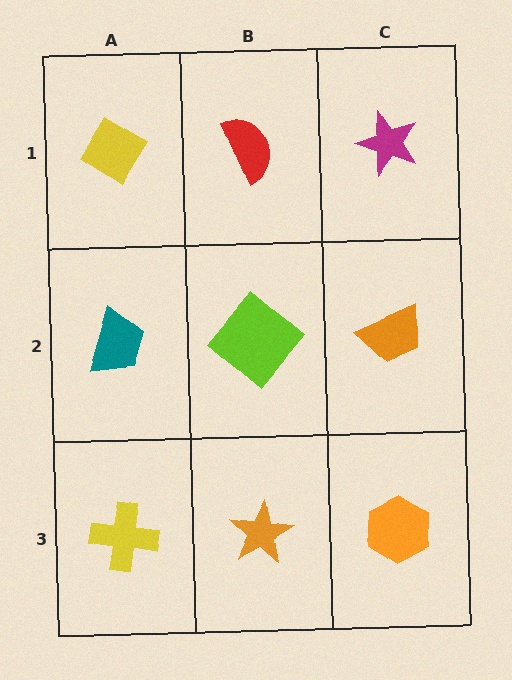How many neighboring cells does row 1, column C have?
2.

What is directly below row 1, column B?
A lime diamond.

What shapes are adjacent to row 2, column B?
A red semicircle (row 1, column B), an orange star (row 3, column B), a teal trapezoid (row 2, column A), an orange trapezoid (row 2, column C).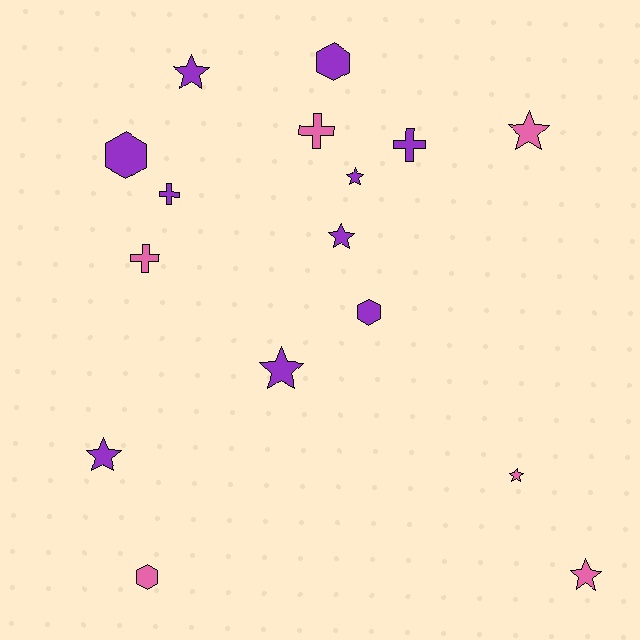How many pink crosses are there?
There are 2 pink crosses.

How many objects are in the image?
There are 16 objects.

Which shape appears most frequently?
Star, with 8 objects.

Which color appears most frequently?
Purple, with 10 objects.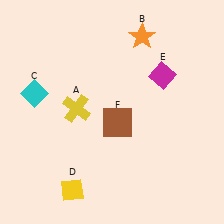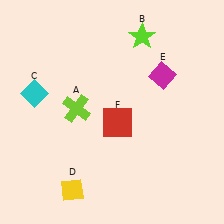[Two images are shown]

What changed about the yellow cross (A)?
In Image 1, A is yellow. In Image 2, it changed to lime.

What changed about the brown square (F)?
In Image 1, F is brown. In Image 2, it changed to red.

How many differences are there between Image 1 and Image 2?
There are 3 differences between the two images.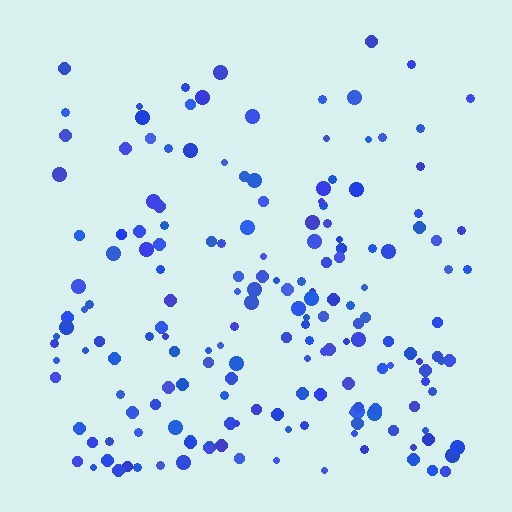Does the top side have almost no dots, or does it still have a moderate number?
Still a moderate number, just noticeably fewer than the bottom.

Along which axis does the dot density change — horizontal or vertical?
Vertical.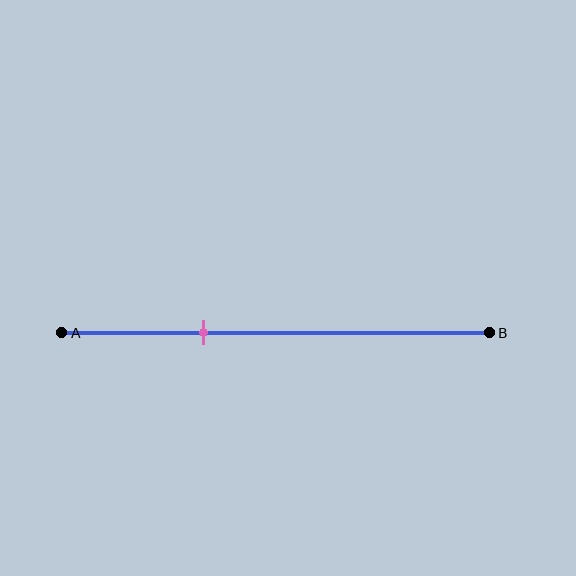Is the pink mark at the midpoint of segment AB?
No, the mark is at about 35% from A, not at the 50% midpoint.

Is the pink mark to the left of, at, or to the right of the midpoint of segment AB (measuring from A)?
The pink mark is to the left of the midpoint of segment AB.